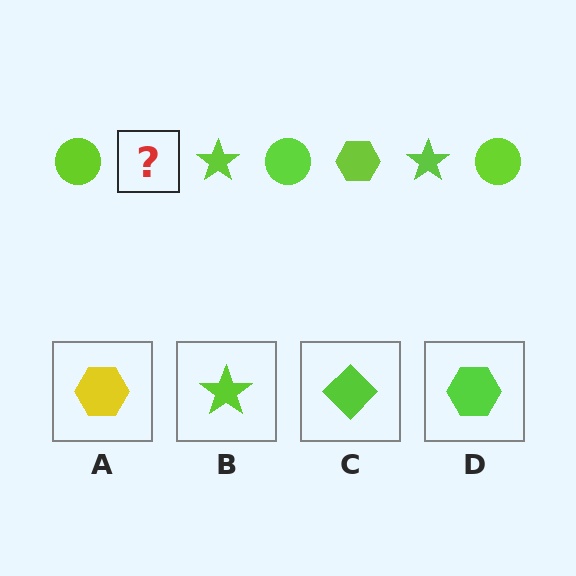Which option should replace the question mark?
Option D.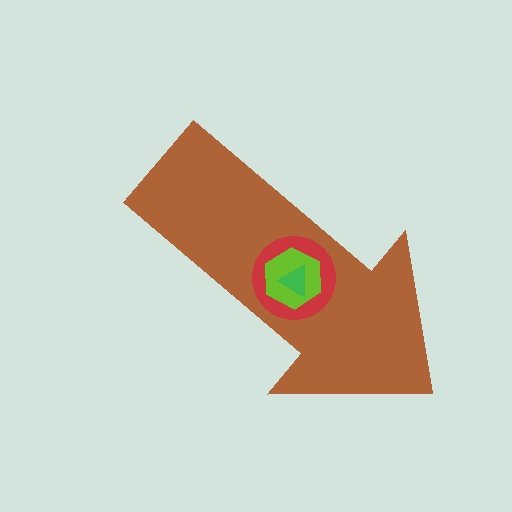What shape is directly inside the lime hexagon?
The green triangle.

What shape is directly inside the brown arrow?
The red circle.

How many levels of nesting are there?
4.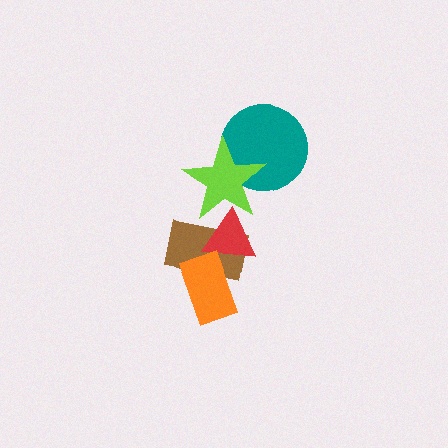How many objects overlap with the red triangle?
3 objects overlap with the red triangle.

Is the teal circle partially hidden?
Yes, it is partially covered by another shape.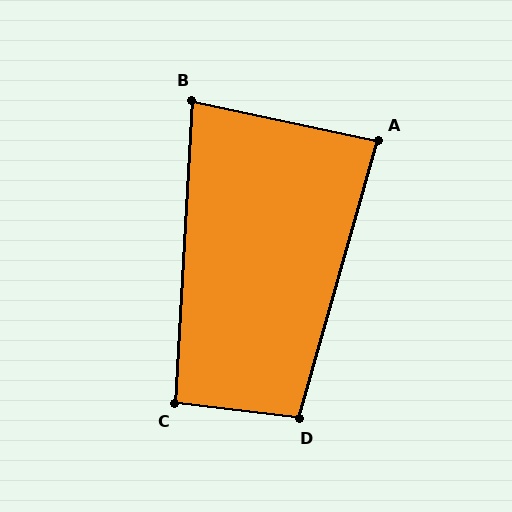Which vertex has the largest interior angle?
D, at approximately 99 degrees.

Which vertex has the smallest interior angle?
B, at approximately 81 degrees.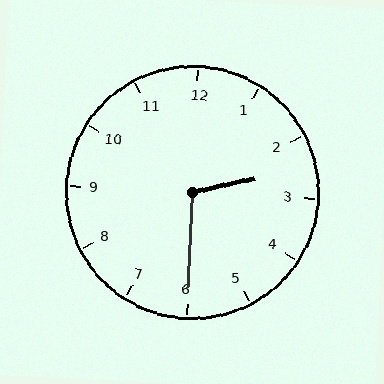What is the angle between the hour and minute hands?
Approximately 105 degrees.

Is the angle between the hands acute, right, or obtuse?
It is obtuse.